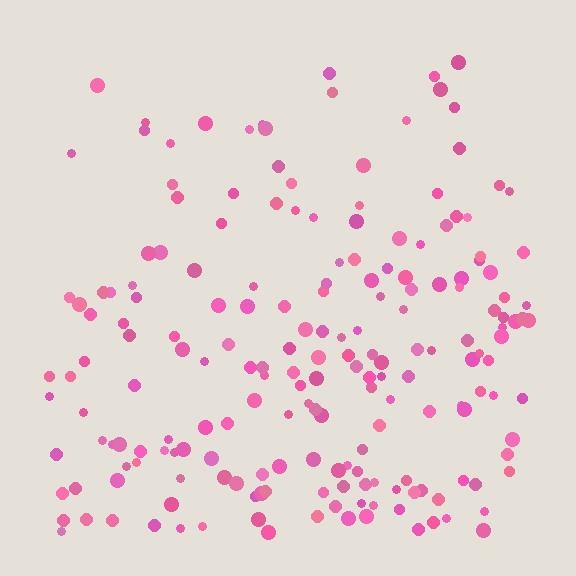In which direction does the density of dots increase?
From top to bottom, with the bottom side densest.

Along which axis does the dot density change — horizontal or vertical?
Vertical.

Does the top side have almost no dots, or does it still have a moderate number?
Still a moderate number, just noticeably fewer than the bottom.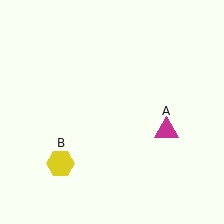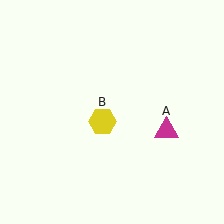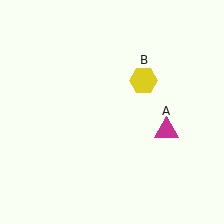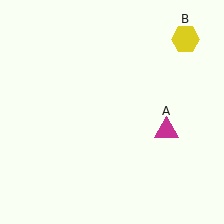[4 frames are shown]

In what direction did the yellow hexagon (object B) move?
The yellow hexagon (object B) moved up and to the right.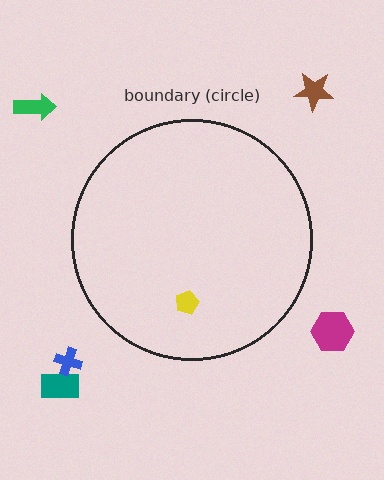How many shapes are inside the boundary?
1 inside, 5 outside.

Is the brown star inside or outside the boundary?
Outside.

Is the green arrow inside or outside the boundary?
Outside.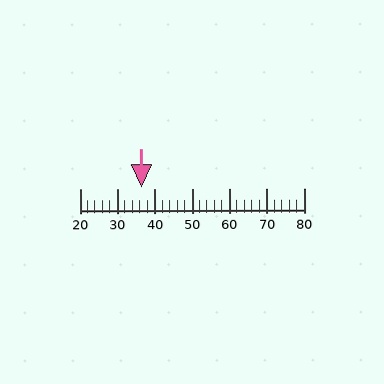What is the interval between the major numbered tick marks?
The major tick marks are spaced 10 units apart.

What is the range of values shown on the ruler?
The ruler shows values from 20 to 80.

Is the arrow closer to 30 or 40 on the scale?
The arrow is closer to 40.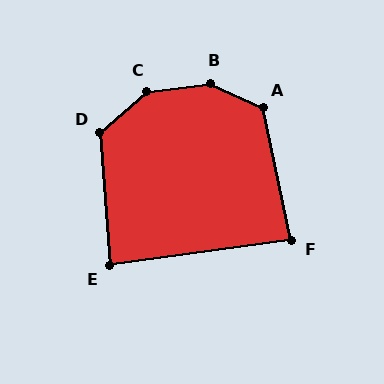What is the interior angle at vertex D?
Approximately 126 degrees (obtuse).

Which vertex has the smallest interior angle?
F, at approximately 86 degrees.